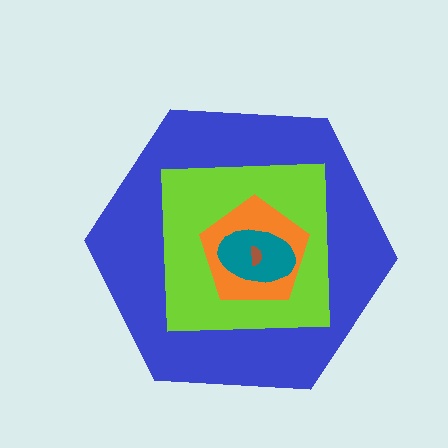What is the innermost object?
The brown semicircle.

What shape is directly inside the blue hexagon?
The lime square.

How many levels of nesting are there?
5.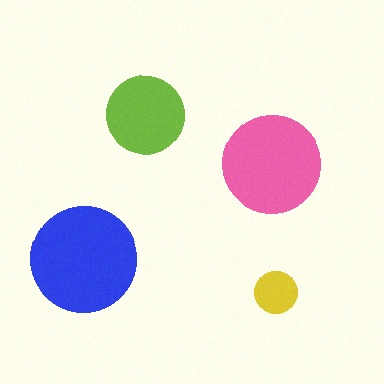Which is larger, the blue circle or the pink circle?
The blue one.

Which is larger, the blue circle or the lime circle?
The blue one.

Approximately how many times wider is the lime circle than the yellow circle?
About 2 times wider.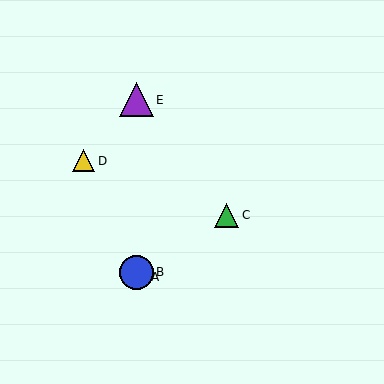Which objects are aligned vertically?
Objects A, B, E are aligned vertically.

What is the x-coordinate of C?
Object C is at x≈226.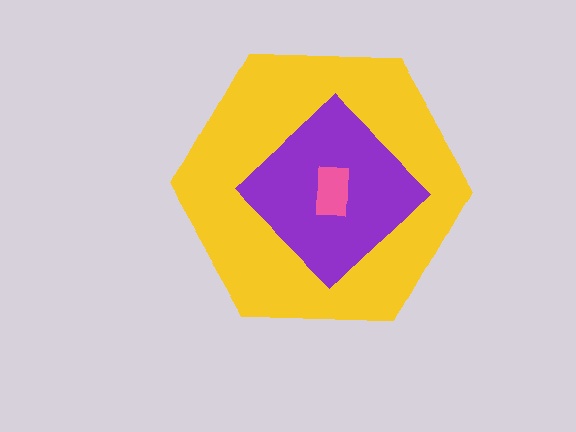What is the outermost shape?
The yellow hexagon.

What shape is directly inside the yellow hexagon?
The purple diamond.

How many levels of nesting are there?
3.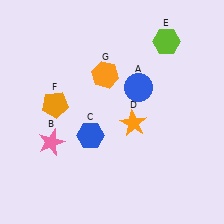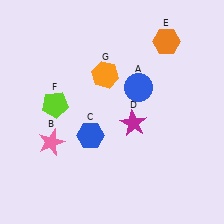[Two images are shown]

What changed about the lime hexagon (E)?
In Image 1, E is lime. In Image 2, it changed to orange.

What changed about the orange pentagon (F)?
In Image 1, F is orange. In Image 2, it changed to lime.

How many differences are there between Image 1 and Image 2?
There are 3 differences between the two images.